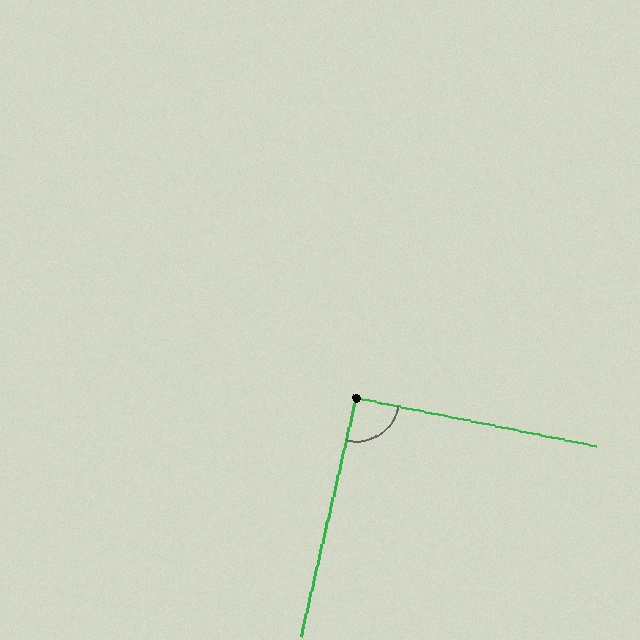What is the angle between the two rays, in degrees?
Approximately 91 degrees.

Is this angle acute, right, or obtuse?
It is approximately a right angle.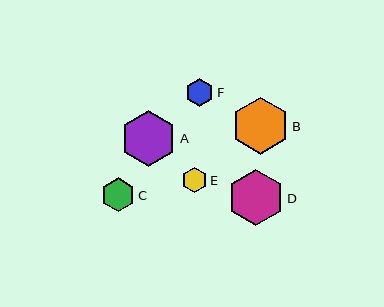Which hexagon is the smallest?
Hexagon E is the smallest with a size of approximately 26 pixels.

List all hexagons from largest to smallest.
From largest to smallest: B, D, A, C, F, E.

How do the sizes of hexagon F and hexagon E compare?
Hexagon F and hexagon E are approximately the same size.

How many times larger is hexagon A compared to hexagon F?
Hexagon A is approximately 2.0 times the size of hexagon F.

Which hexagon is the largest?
Hexagon B is the largest with a size of approximately 57 pixels.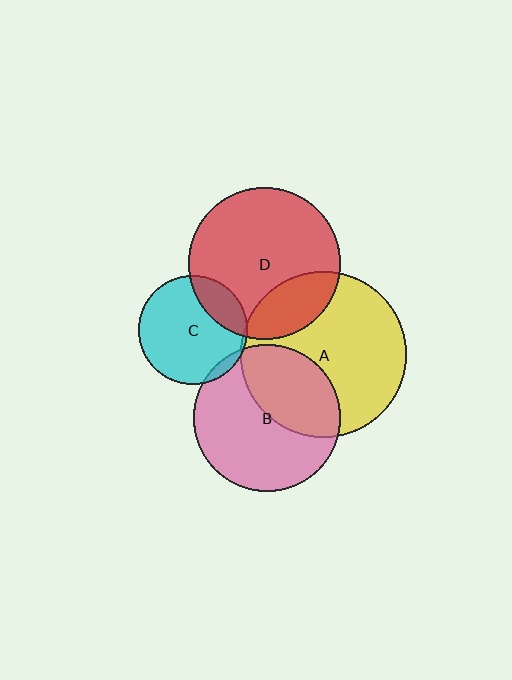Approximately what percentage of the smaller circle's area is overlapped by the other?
Approximately 20%.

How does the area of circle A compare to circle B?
Approximately 1.3 times.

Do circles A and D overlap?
Yes.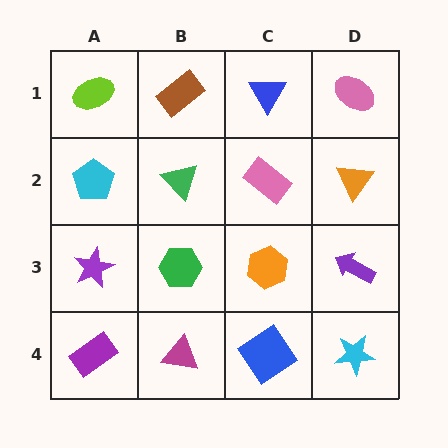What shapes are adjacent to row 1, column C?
A pink rectangle (row 2, column C), a brown rectangle (row 1, column B), a pink ellipse (row 1, column D).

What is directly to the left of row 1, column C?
A brown rectangle.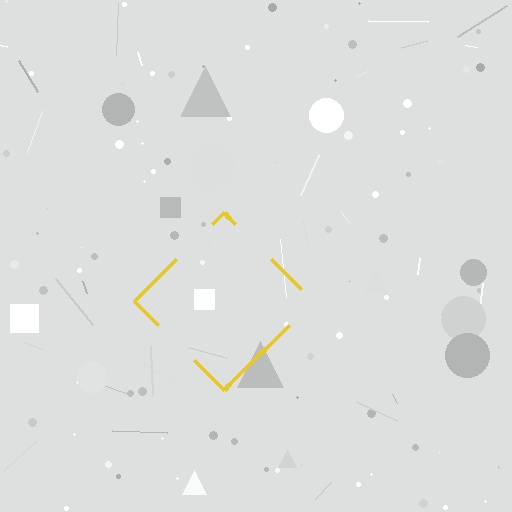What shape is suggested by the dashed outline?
The dashed outline suggests a diamond.